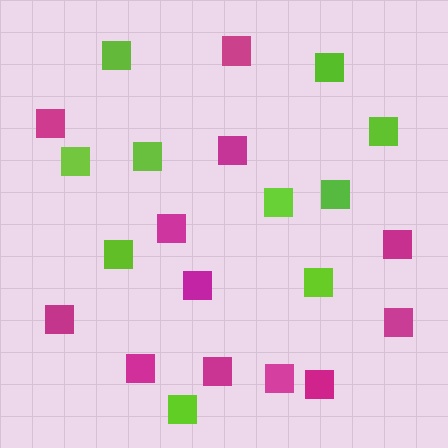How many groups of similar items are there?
There are 2 groups: one group of lime squares (10) and one group of magenta squares (12).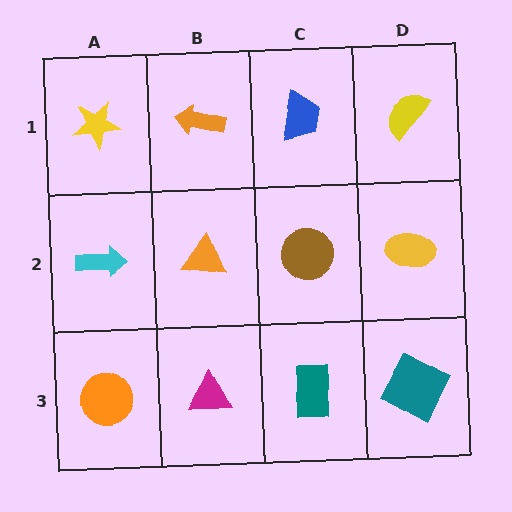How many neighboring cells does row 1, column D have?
2.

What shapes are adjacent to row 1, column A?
A cyan arrow (row 2, column A), an orange arrow (row 1, column B).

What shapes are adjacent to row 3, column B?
An orange triangle (row 2, column B), an orange circle (row 3, column A), a teal rectangle (row 3, column C).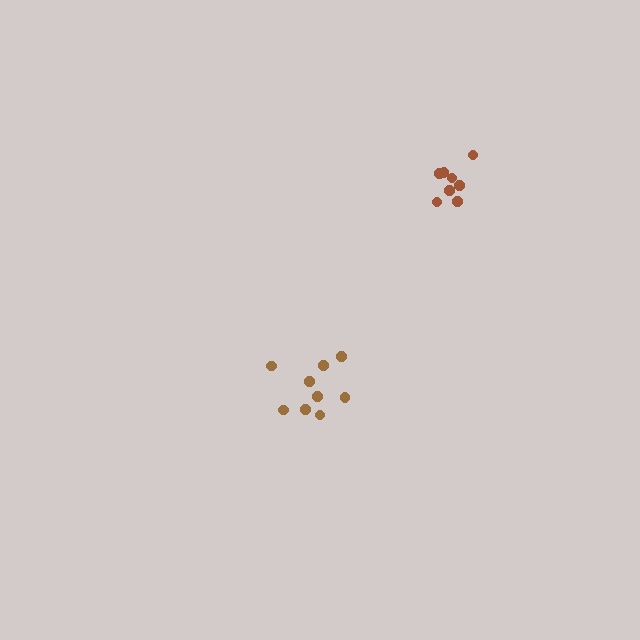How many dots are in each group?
Group 1: 9 dots, Group 2: 8 dots (17 total).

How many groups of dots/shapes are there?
There are 2 groups.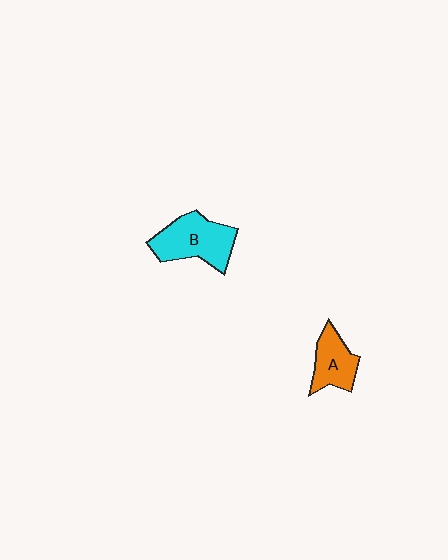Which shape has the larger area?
Shape B (cyan).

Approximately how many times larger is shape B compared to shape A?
Approximately 1.5 times.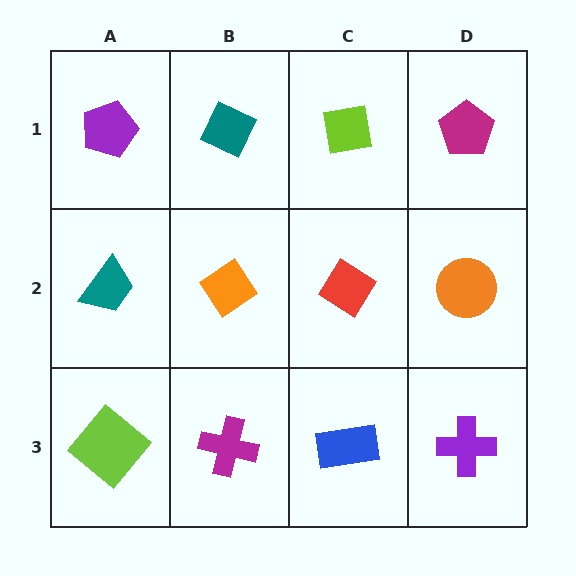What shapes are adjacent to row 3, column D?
An orange circle (row 2, column D), a blue rectangle (row 3, column C).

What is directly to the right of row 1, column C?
A magenta pentagon.